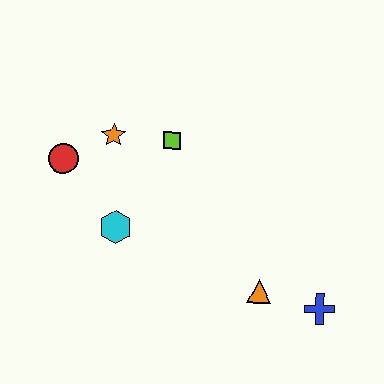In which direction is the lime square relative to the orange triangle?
The lime square is above the orange triangle.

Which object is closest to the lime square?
The orange star is closest to the lime square.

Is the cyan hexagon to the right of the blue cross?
No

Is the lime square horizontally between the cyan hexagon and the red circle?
No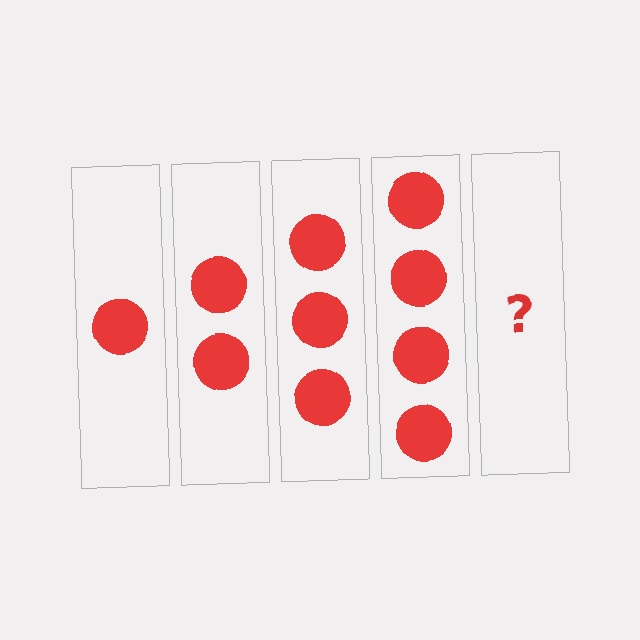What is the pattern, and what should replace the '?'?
The pattern is that each step adds one more circle. The '?' should be 5 circles.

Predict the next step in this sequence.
The next step is 5 circles.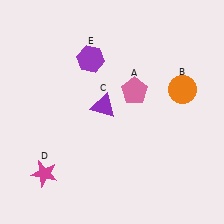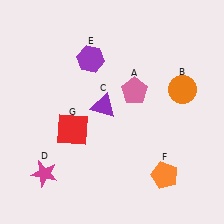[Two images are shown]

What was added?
An orange pentagon (F), a red square (G) were added in Image 2.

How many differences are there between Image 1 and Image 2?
There are 2 differences between the two images.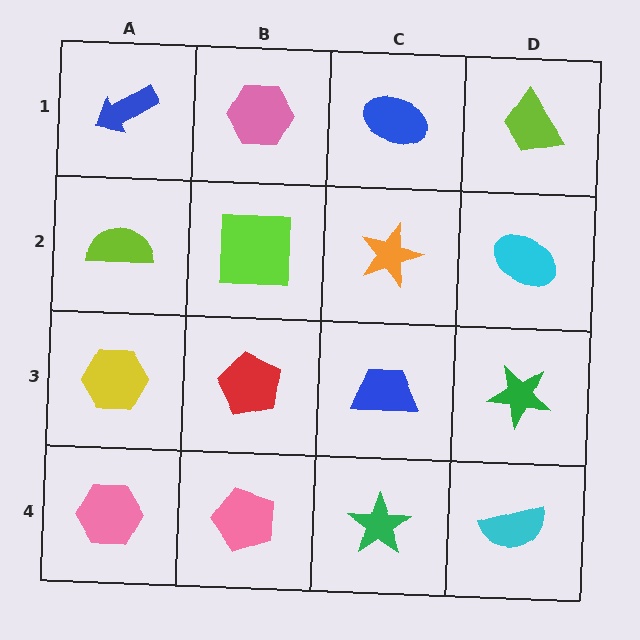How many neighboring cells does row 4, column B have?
3.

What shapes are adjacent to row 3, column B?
A lime square (row 2, column B), a pink pentagon (row 4, column B), a yellow hexagon (row 3, column A), a blue trapezoid (row 3, column C).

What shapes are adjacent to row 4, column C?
A blue trapezoid (row 3, column C), a pink pentagon (row 4, column B), a cyan semicircle (row 4, column D).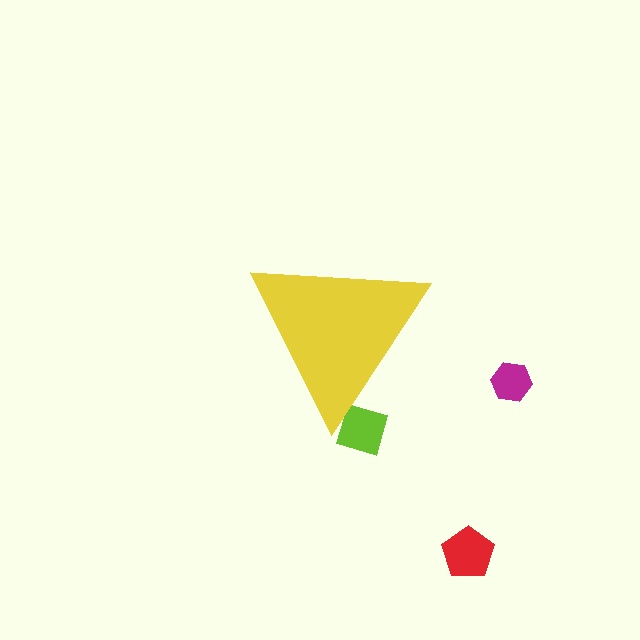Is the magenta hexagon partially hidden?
No, the magenta hexagon is fully visible.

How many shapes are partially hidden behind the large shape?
1 shape is partially hidden.